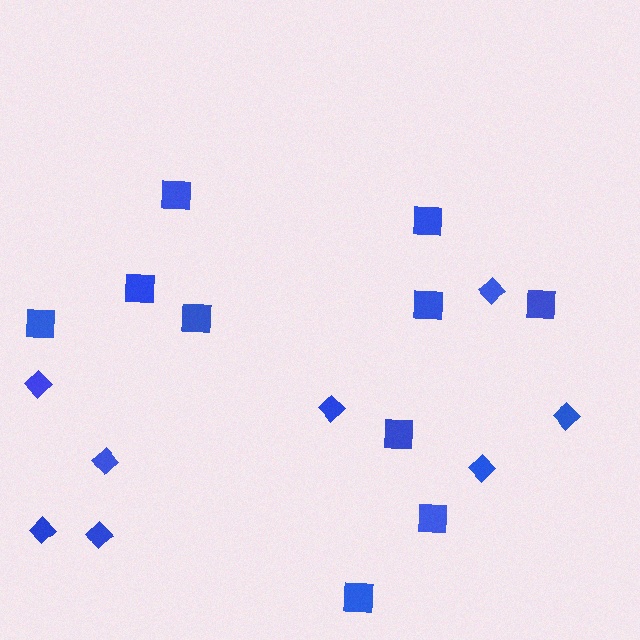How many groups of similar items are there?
There are 2 groups: one group of diamonds (8) and one group of squares (10).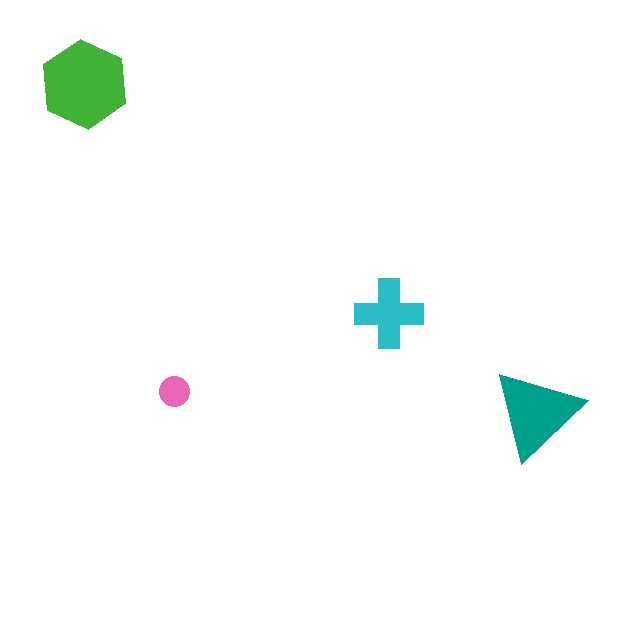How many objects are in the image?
There are 4 objects in the image.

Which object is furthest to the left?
The green hexagon is leftmost.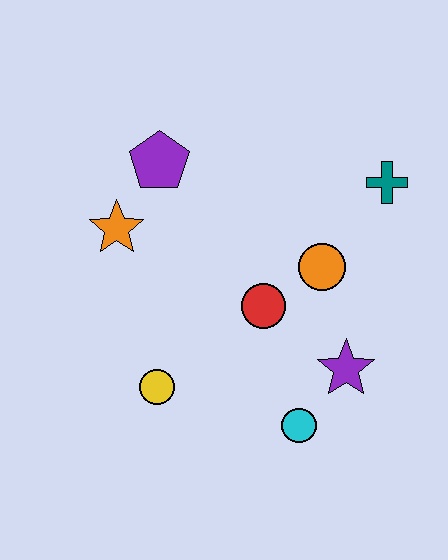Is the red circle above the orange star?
No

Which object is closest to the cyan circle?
The purple star is closest to the cyan circle.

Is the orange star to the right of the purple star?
No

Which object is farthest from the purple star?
The purple pentagon is farthest from the purple star.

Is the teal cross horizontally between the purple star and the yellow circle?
No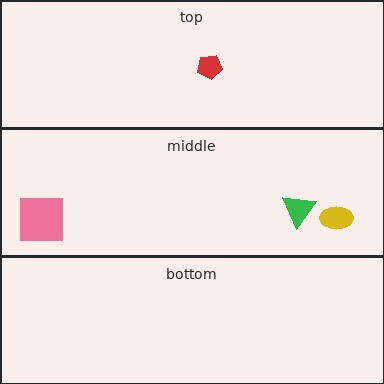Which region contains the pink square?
The middle region.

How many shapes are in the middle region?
3.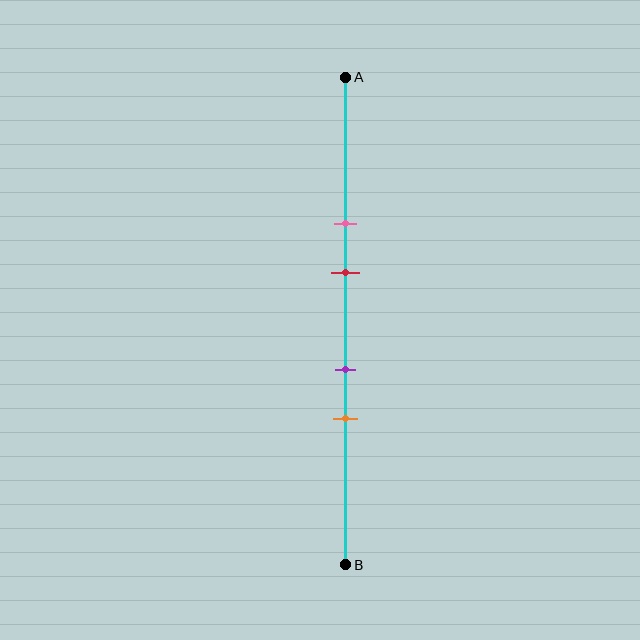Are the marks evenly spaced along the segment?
No, the marks are not evenly spaced.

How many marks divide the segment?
There are 4 marks dividing the segment.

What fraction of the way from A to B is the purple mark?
The purple mark is approximately 60% (0.6) of the way from A to B.